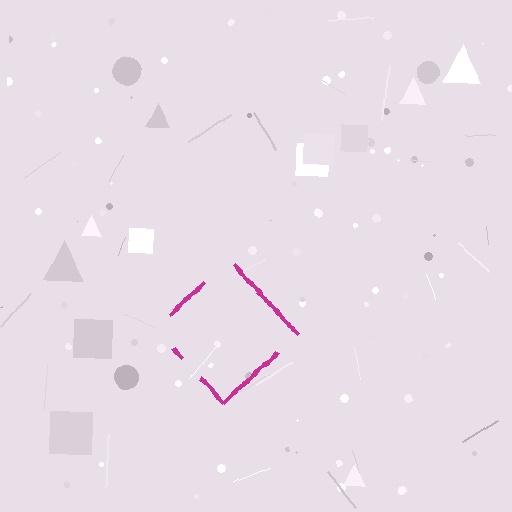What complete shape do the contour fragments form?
The contour fragments form a diamond.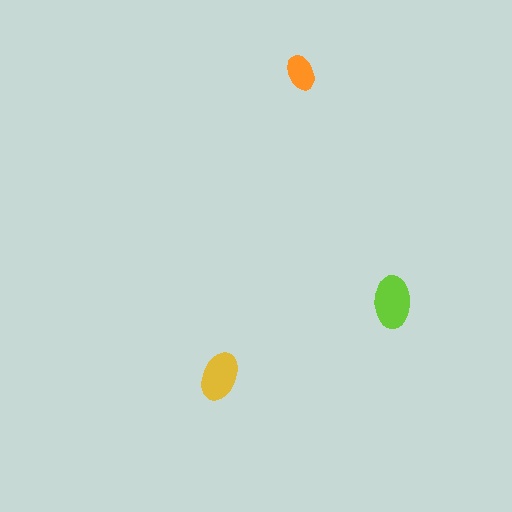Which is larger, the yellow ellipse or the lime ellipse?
The lime one.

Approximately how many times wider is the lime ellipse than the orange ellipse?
About 1.5 times wider.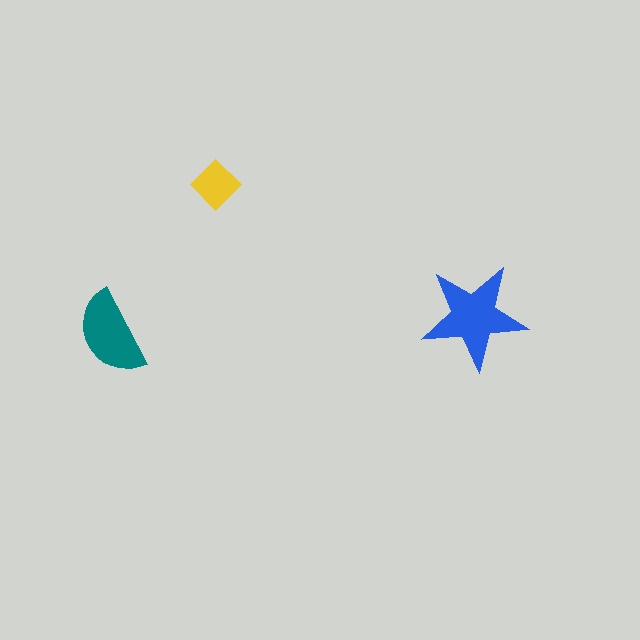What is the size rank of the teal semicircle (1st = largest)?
2nd.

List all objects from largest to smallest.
The blue star, the teal semicircle, the yellow diamond.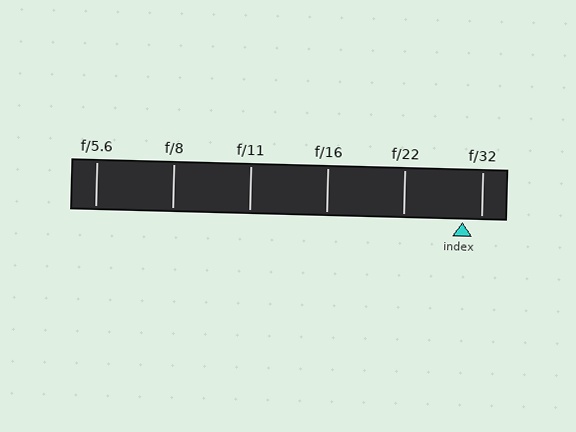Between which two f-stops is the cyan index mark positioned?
The index mark is between f/22 and f/32.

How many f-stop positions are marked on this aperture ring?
There are 6 f-stop positions marked.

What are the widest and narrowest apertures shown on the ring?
The widest aperture shown is f/5.6 and the narrowest is f/32.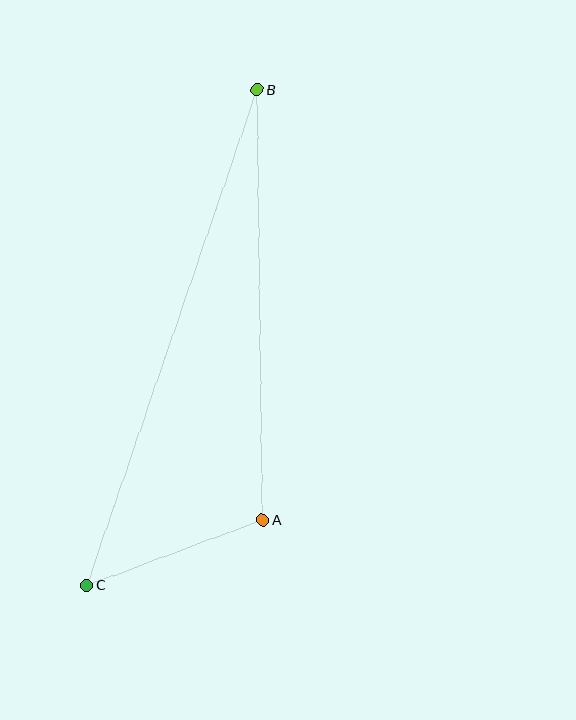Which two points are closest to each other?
Points A and C are closest to each other.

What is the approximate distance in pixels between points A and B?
The distance between A and B is approximately 430 pixels.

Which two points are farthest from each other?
Points B and C are farthest from each other.